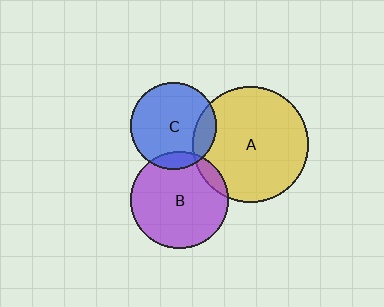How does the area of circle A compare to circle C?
Approximately 1.8 times.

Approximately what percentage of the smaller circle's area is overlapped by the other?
Approximately 10%.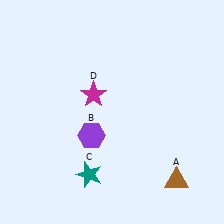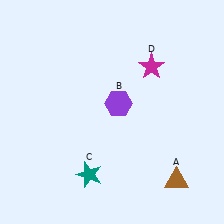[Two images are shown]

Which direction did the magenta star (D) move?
The magenta star (D) moved right.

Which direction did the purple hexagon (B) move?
The purple hexagon (B) moved up.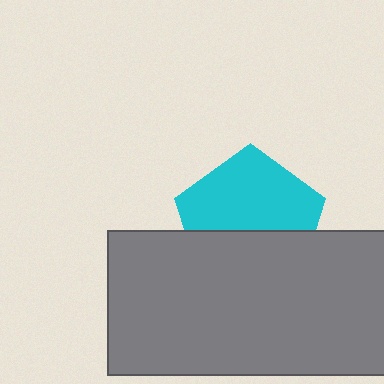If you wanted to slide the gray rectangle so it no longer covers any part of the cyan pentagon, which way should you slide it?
Slide it down — that is the most direct way to separate the two shapes.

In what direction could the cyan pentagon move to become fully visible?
The cyan pentagon could move up. That would shift it out from behind the gray rectangle entirely.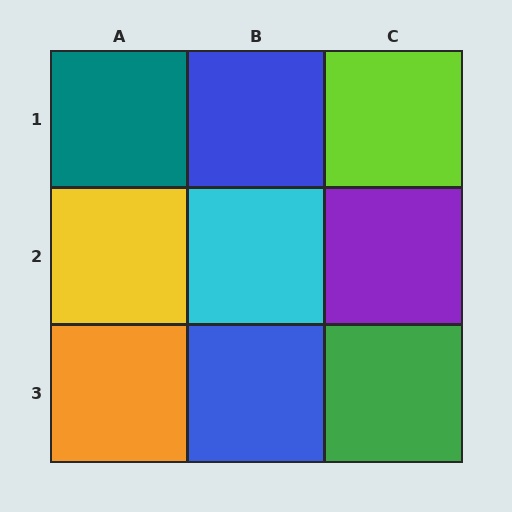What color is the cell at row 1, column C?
Lime.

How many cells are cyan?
1 cell is cyan.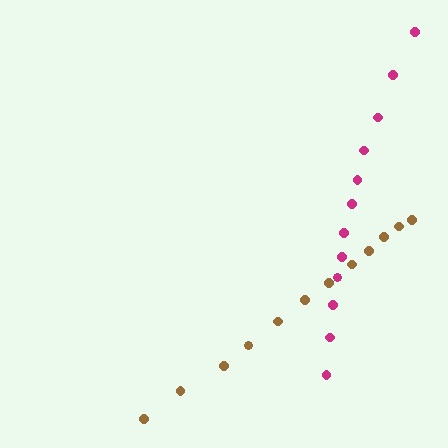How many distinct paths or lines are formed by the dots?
There are 2 distinct paths.